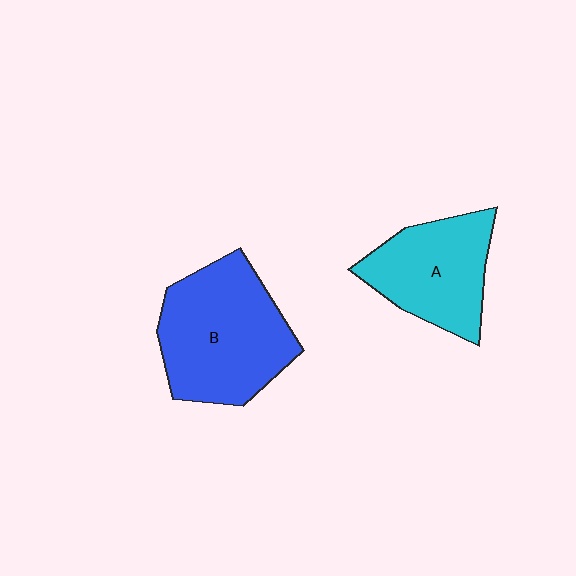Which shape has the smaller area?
Shape A (cyan).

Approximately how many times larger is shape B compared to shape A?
Approximately 1.3 times.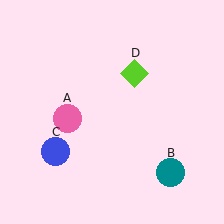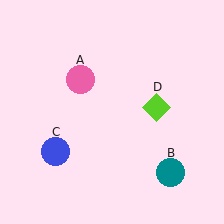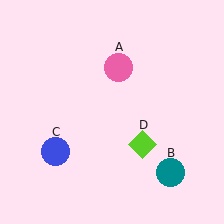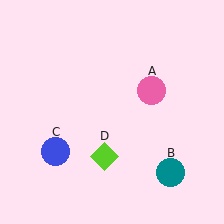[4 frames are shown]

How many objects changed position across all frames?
2 objects changed position: pink circle (object A), lime diamond (object D).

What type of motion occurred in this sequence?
The pink circle (object A), lime diamond (object D) rotated clockwise around the center of the scene.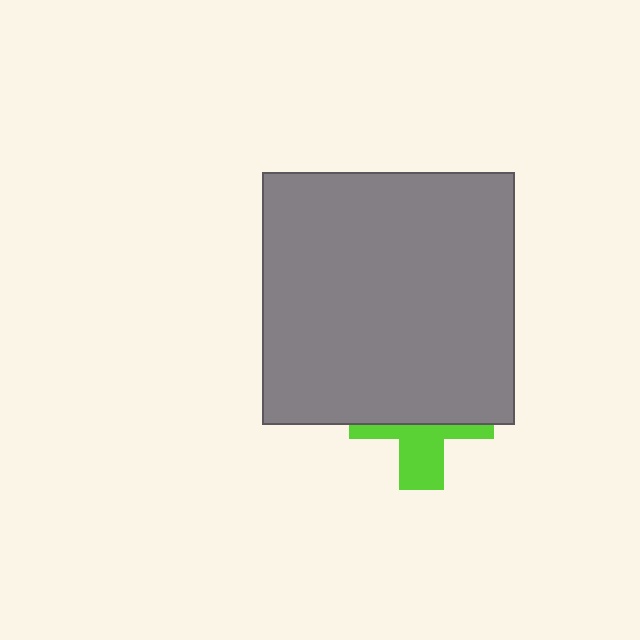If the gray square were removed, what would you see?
You would see the complete lime cross.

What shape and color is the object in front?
The object in front is a gray square.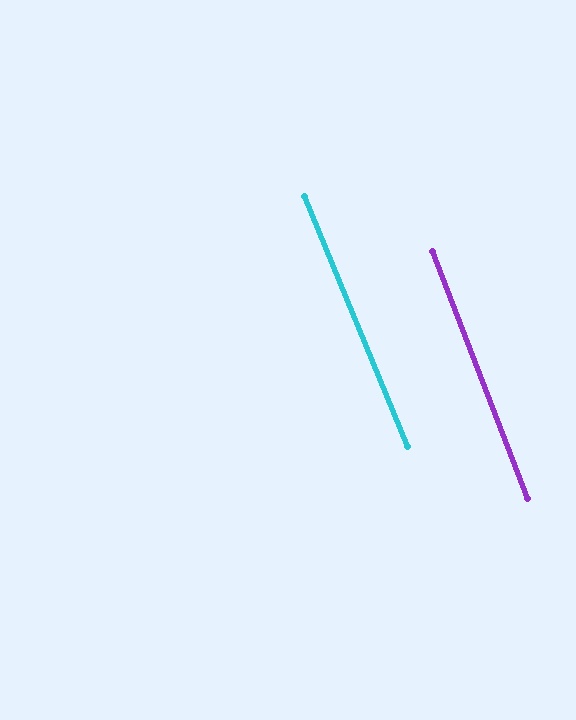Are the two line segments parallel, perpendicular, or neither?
Parallel — their directions differ by only 1.1°.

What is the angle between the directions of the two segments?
Approximately 1 degree.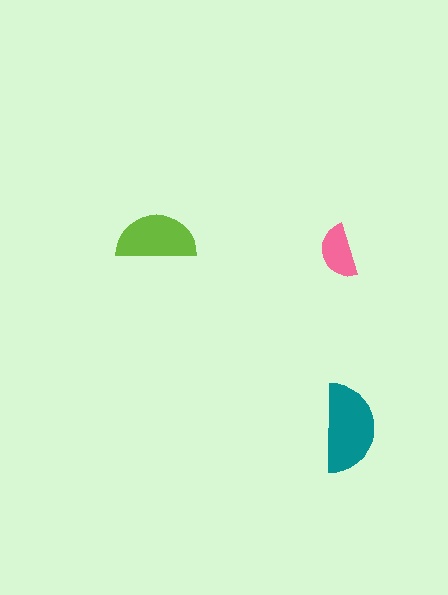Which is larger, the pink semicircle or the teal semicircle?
The teal one.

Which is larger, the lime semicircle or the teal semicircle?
The teal one.